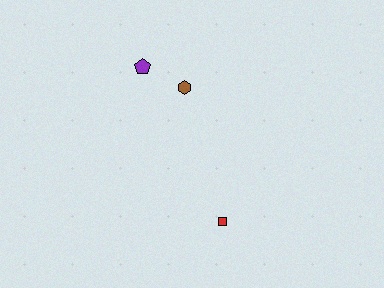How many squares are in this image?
There is 1 square.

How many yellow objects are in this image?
There are no yellow objects.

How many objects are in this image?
There are 3 objects.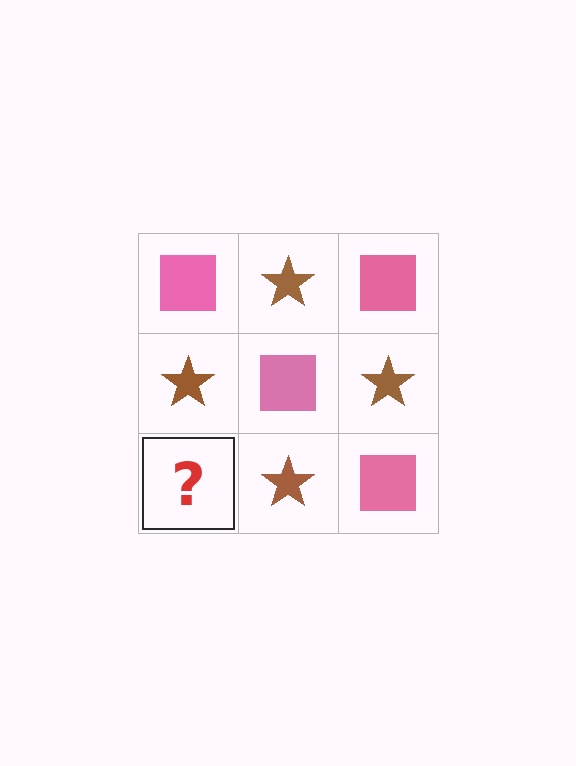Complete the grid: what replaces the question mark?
The question mark should be replaced with a pink square.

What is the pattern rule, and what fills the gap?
The rule is that it alternates pink square and brown star in a checkerboard pattern. The gap should be filled with a pink square.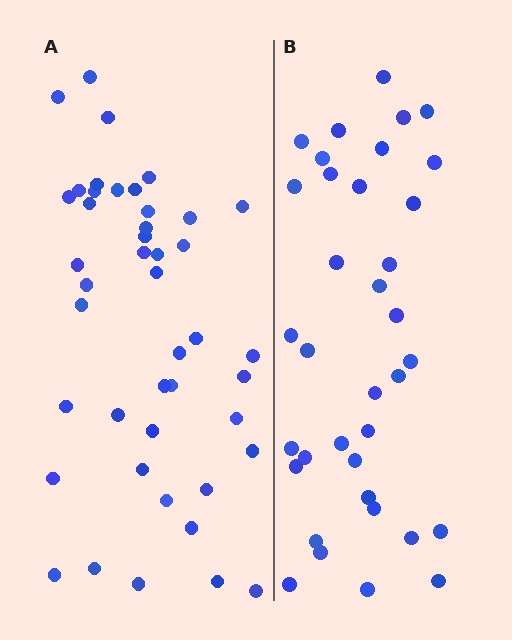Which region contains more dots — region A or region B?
Region A (the left region) has more dots.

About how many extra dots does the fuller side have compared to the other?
Region A has roughly 8 or so more dots than region B.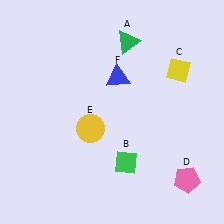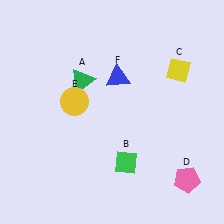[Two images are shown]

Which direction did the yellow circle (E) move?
The yellow circle (E) moved up.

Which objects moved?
The objects that moved are: the green triangle (A), the yellow circle (E).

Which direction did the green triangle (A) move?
The green triangle (A) moved left.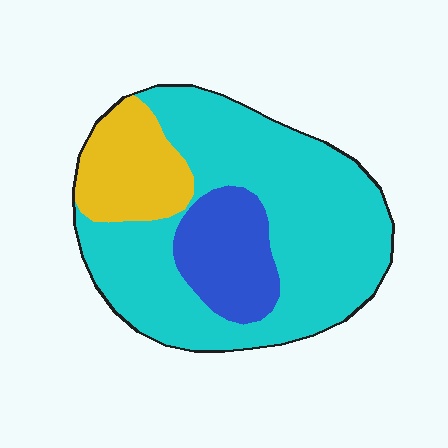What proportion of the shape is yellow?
Yellow takes up less than a quarter of the shape.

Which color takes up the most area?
Cyan, at roughly 65%.